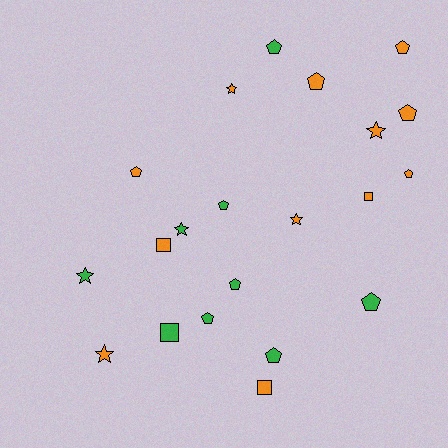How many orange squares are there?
There are 3 orange squares.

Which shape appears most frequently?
Pentagon, with 11 objects.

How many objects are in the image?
There are 21 objects.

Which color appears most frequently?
Orange, with 12 objects.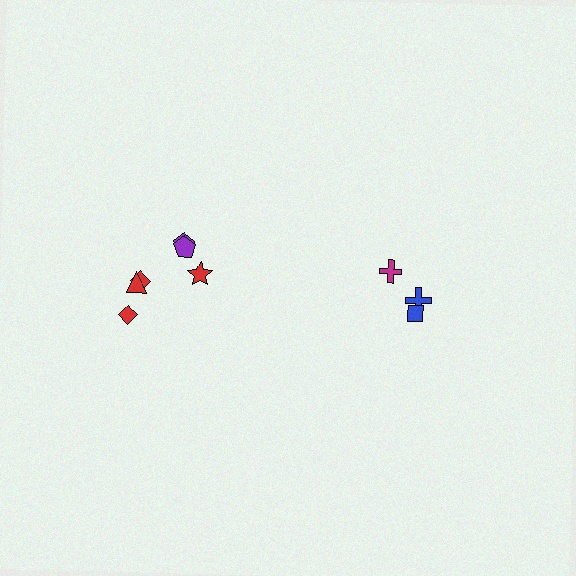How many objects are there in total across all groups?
There are 9 objects.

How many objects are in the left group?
There are 6 objects.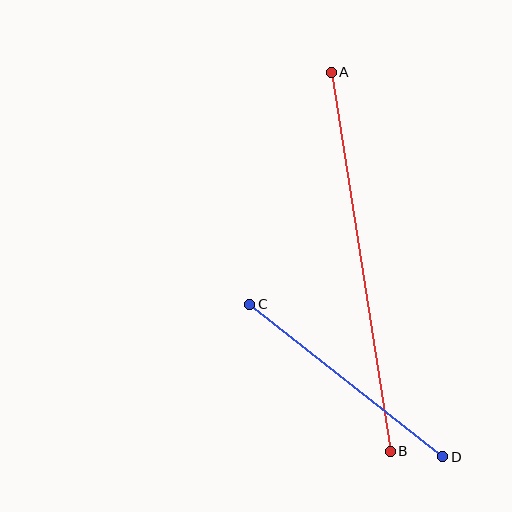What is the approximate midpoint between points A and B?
The midpoint is at approximately (361, 262) pixels.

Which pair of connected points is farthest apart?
Points A and B are farthest apart.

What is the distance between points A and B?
The distance is approximately 384 pixels.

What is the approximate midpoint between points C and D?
The midpoint is at approximately (346, 381) pixels.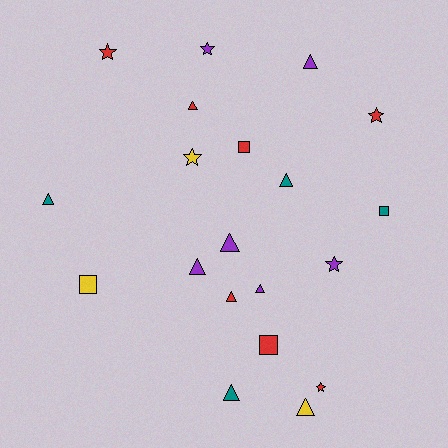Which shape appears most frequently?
Triangle, with 10 objects.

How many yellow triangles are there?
There is 1 yellow triangle.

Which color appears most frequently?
Red, with 7 objects.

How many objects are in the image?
There are 20 objects.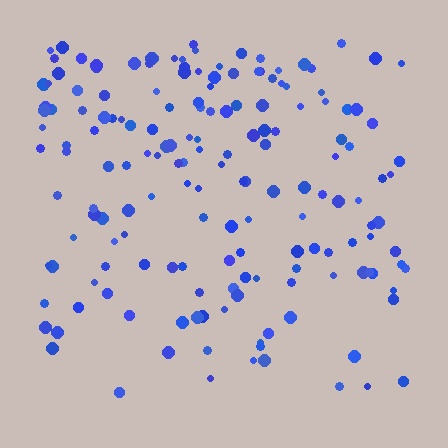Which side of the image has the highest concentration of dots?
The top.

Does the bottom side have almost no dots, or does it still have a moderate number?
Still a moderate number, just noticeably fewer than the top.